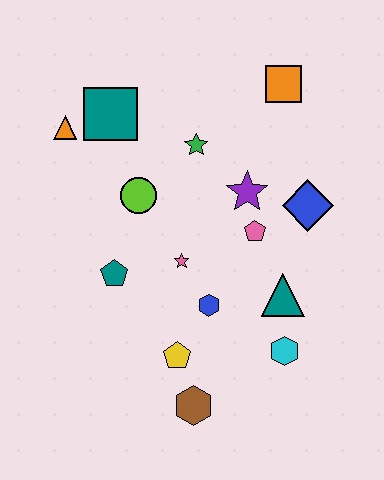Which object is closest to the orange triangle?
The teal square is closest to the orange triangle.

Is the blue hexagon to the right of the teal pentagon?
Yes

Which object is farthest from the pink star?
The orange square is farthest from the pink star.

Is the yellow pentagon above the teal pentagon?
No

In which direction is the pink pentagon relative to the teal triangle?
The pink pentagon is above the teal triangle.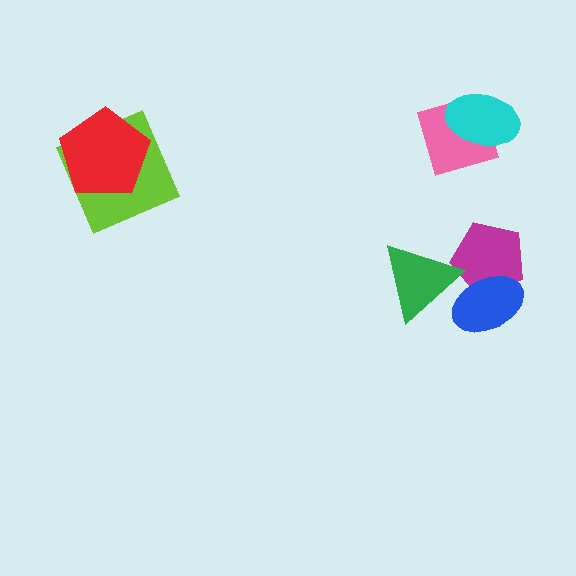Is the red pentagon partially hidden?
No, no other shape covers it.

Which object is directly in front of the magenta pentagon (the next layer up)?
The blue ellipse is directly in front of the magenta pentagon.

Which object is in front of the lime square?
The red pentagon is in front of the lime square.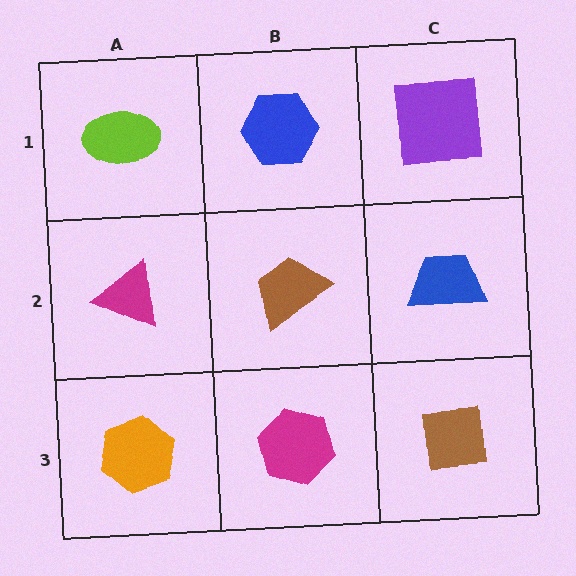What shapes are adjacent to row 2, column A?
A lime ellipse (row 1, column A), an orange hexagon (row 3, column A), a brown trapezoid (row 2, column B).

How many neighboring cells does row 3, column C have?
2.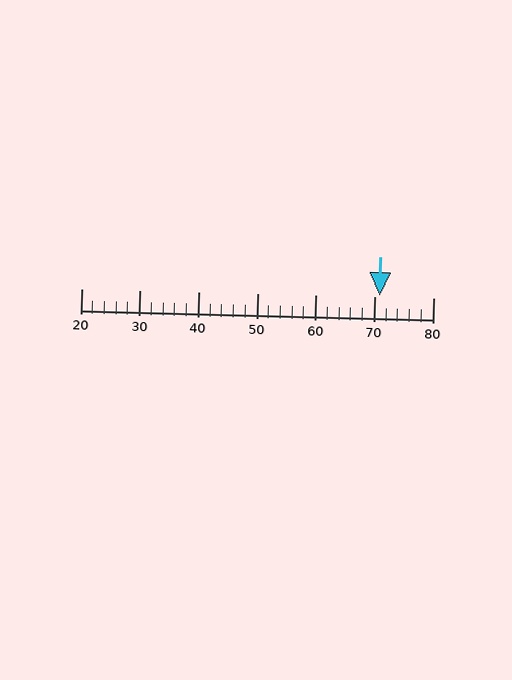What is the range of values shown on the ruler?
The ruler shows values from 20 to 80.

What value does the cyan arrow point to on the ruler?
The cyan arrow points to approximately 71.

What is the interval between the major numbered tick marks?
The major tick marks are spaced 10 units apart.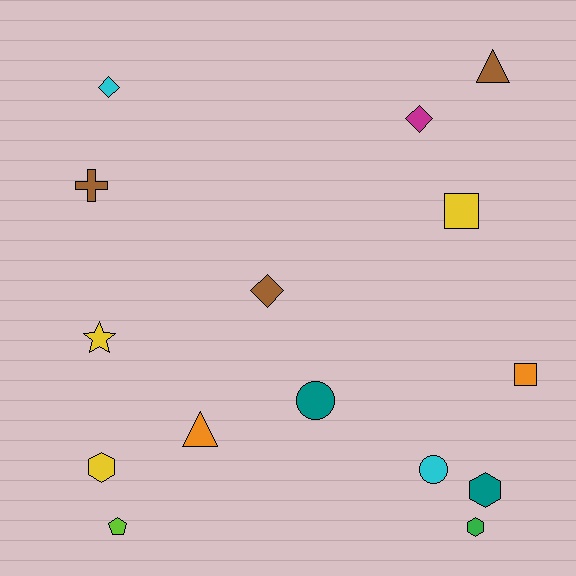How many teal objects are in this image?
There are 2 teal objects.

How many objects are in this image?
There are 15 objects.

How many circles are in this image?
There are 2 circles.